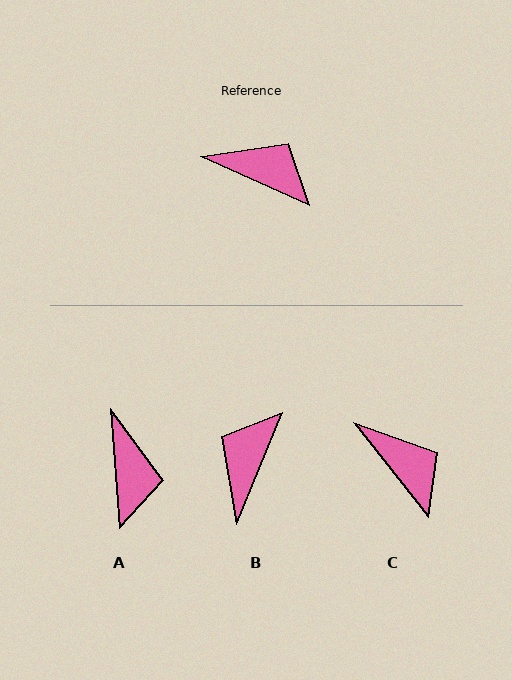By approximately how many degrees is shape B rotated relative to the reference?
Approximately 92 degrees counter-clockwise.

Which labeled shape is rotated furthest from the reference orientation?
B, about 92 degrees away.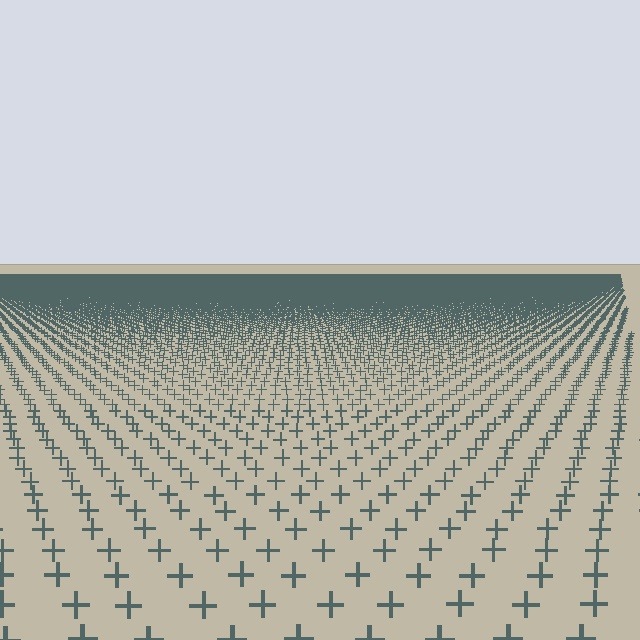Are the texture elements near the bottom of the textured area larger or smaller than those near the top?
Larger. Near the bottom, elements are closer to the viewer and appear at a bigger on-screen size.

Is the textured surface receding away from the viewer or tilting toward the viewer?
The surface is receding away from the viewer. Texture elements get smaller and denser toward the top.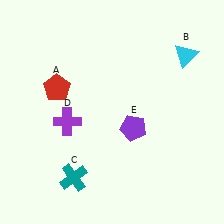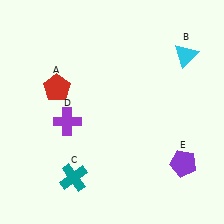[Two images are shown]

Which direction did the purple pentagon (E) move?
The purple pentagon (E) moved right.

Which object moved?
The purple pentagon (E) moved right.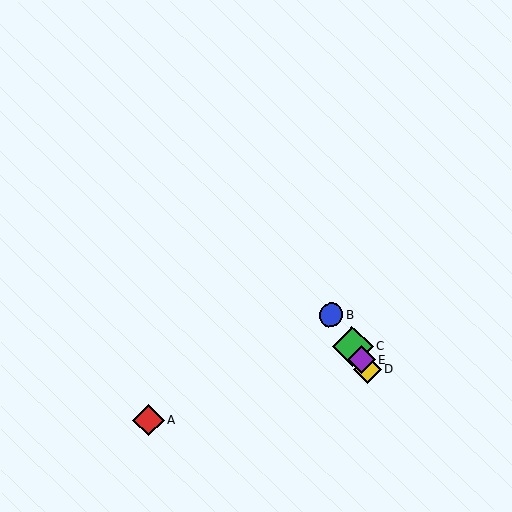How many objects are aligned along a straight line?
4 objects (B, C, D, E) are aligned along a straight line.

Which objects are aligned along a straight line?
Objects B, C, D, E are aligned along a straight line.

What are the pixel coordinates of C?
Object C is at (352, 347).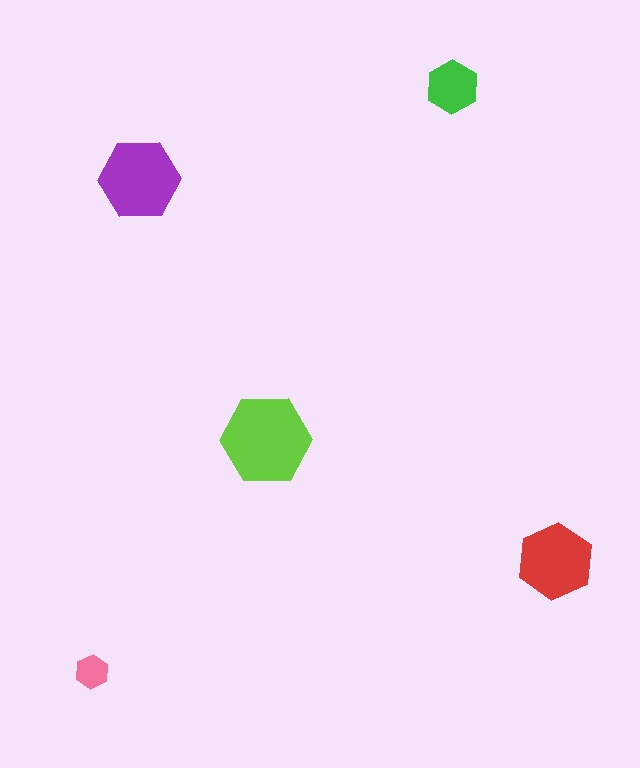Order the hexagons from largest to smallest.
the lime one, the purple one, the red one, the green one, the pink one.